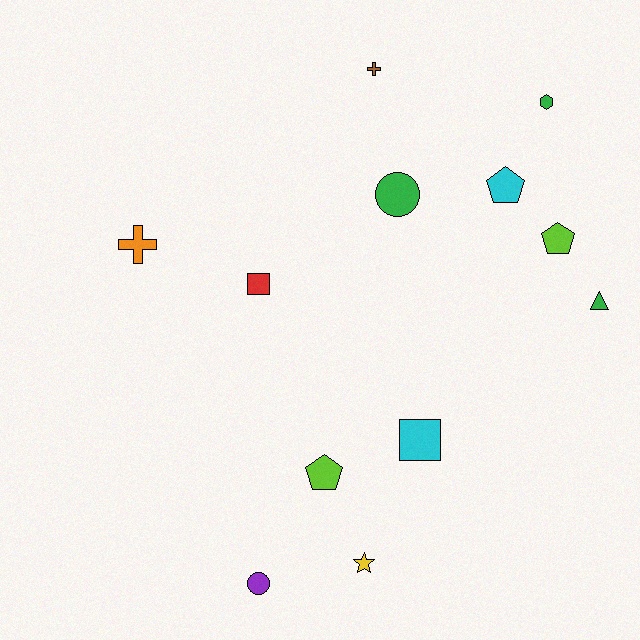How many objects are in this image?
There are 12 objects.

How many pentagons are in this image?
There are 3 pentagons.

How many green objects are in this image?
There are 3 green objects.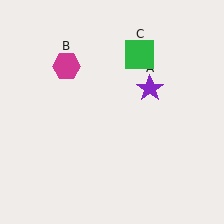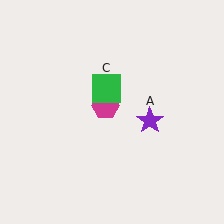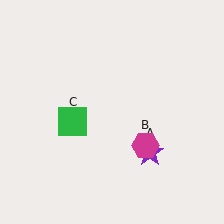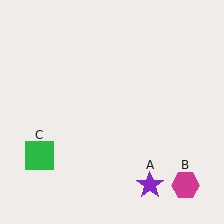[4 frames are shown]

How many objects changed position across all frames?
3 objects changed position: purple star (object A), magenta hexagon (object B), green square (object C).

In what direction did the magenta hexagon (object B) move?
The magenta hexagon (object B) moved down and to the right.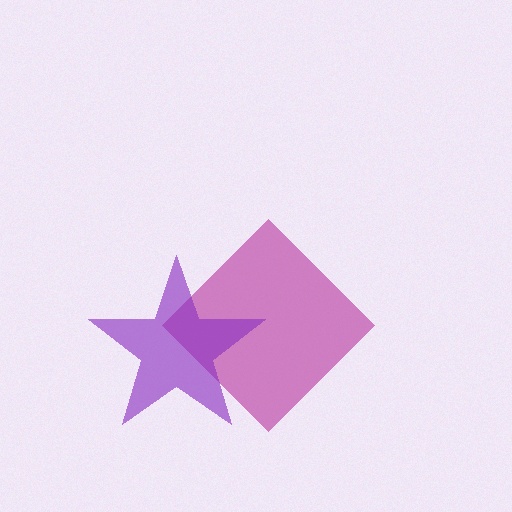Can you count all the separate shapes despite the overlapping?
Yes, there are 2 separate shapes.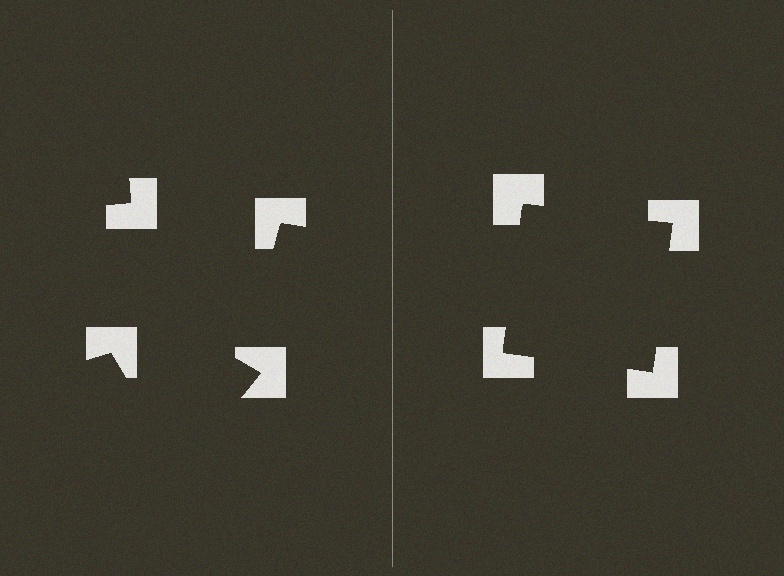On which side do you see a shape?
An illusory square appears on the right side. On the left side the wedge cuts are rotated, so no coherent shape forms.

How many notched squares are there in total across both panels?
8 — 4 on each side.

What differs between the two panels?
The notched squares are positioned identically on both sides; only the wedge orientations differ. On the right they align to a square; on the left they are misaligned.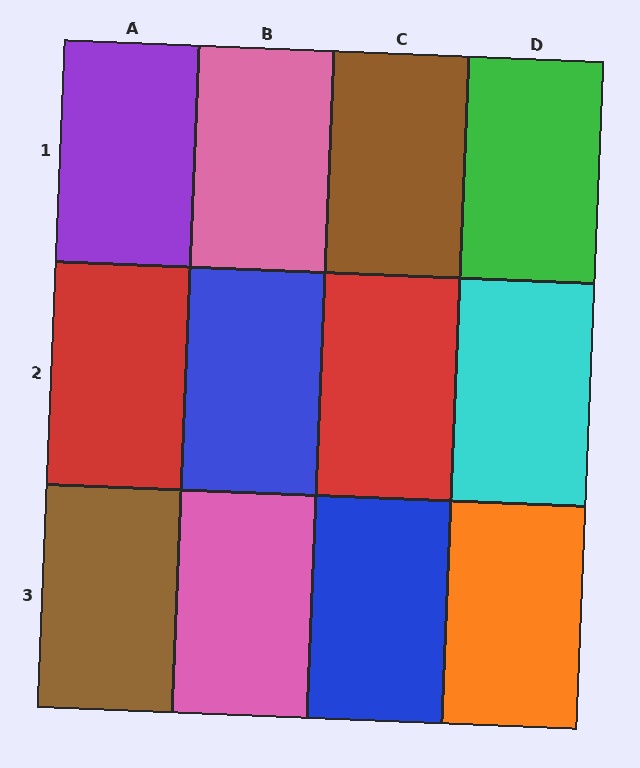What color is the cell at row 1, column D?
Green.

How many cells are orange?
1 cell is orange.